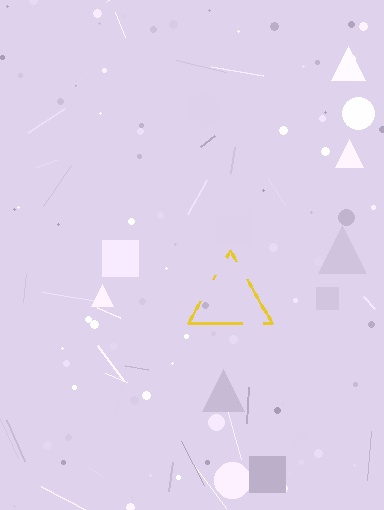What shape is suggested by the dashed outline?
The dashed outline suggests a triangle.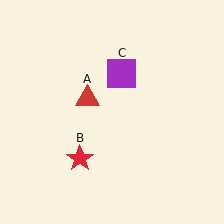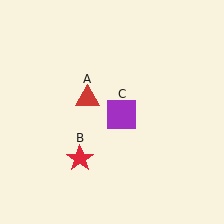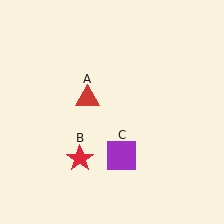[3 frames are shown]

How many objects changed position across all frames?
1 object changed position: purple square (object C).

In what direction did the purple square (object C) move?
The purple square (object C) moved down.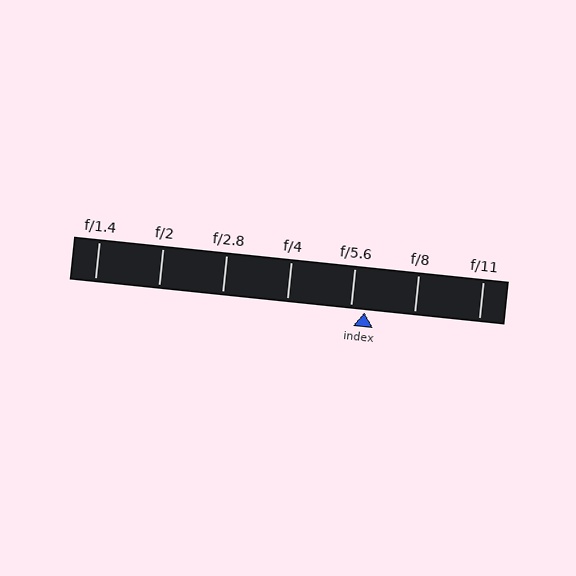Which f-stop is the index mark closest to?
The index mark is closest to f/5.6.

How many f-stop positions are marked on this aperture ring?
There are 7 f-stop positions marked.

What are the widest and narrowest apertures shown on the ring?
The widest aperture shown is f/1.4 and the narrowest is f/11.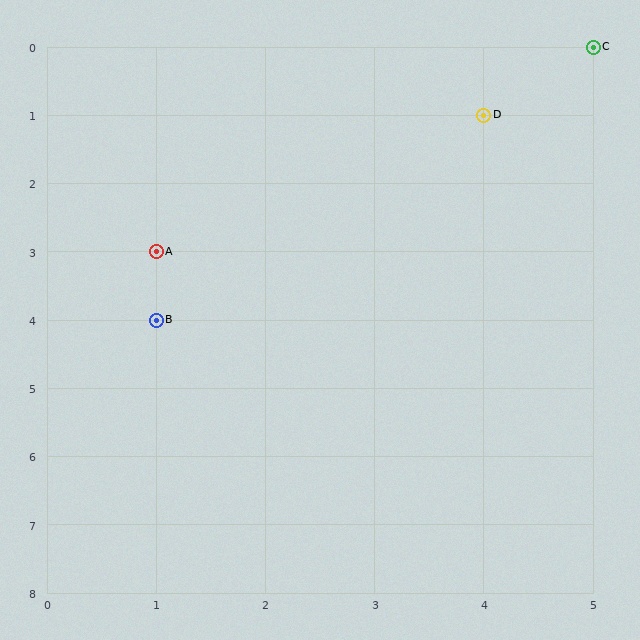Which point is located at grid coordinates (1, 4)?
Point B is at (1, 4).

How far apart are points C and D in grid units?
Points C and D are 1 column and 1 row apart (about 1.4 grid units diagonally).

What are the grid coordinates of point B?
Point B is at grid coordinates (1, 4).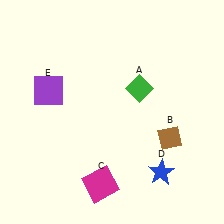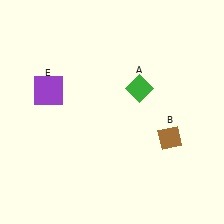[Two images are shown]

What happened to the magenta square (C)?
The magenta square (C) was removed in Image 2. It was in the bottom-left area of Image 1.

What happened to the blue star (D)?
The blue star (D) was removed in Image 2. It was in the bottom-right area of Image 1.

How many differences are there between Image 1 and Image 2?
There are 2 differences between the two images.